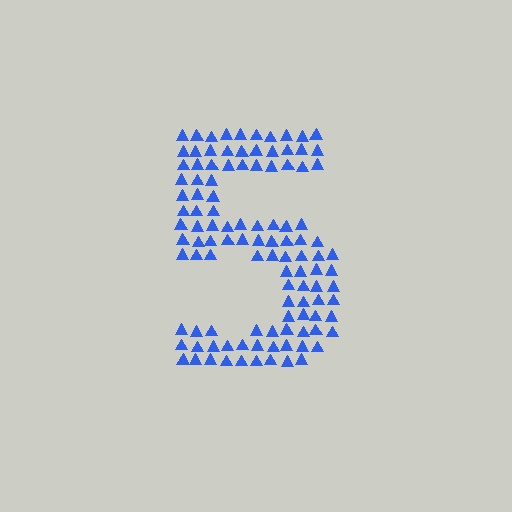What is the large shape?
The large shape is the digit 5.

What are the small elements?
The small elements are triangles.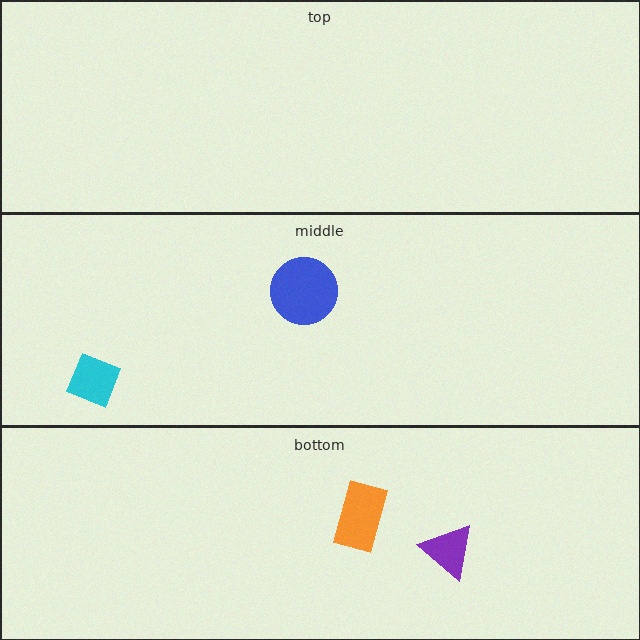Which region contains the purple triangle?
The bottom region.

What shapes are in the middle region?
The cyan diamond, the blue circle.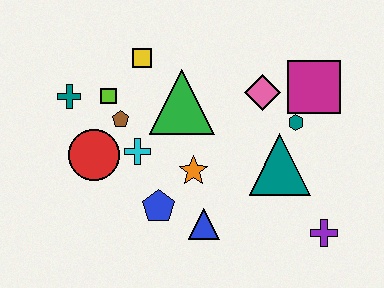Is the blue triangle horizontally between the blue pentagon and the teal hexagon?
Yes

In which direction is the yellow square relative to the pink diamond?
The yellow square is to the left of the pink diamond.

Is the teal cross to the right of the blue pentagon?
No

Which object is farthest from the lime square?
The purple cross is farthest from the lime square.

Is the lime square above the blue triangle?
Yes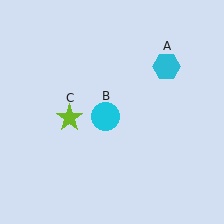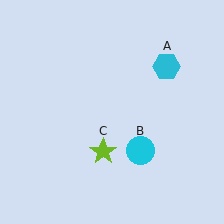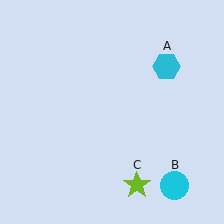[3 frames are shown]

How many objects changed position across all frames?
2 objects changed position: cyan circle (object B), lime star (object C).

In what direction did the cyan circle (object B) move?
The cyan circle (object B) moved down and to the right.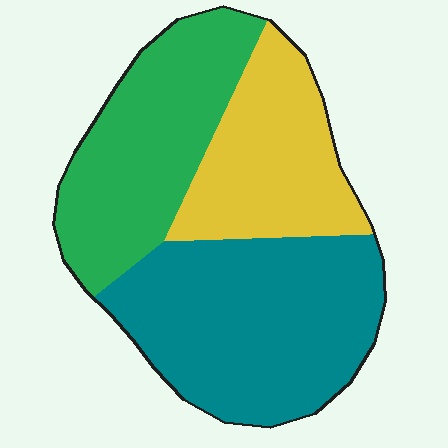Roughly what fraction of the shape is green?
Green covers roughly 30% of the shape.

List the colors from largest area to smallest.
From largest to smallest: teal, green, yellow.